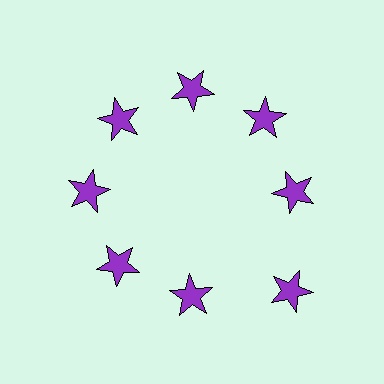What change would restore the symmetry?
The symmetry would be restored by moving it inward, back onto the ring so that all 8 stars sit at equal angles and equal distance from the center.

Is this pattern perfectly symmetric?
No. The 8 purple stars are arranged in a ring, but one element near the 4 o'clock position is pushed outward from the center, breaking the 8-fold rotational symmetry.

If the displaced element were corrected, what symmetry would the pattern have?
It would have 8-fold rotational symmetry — the pattern would map onto itself every 45 degrees.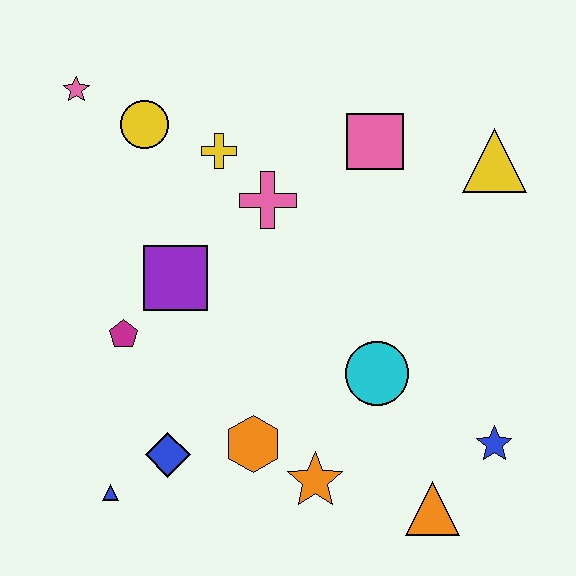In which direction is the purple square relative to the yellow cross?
The purple square is below the yellow cross.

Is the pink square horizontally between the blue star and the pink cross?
Yes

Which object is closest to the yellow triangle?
The pink square is closest to the yellow triangle.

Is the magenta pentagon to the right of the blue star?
No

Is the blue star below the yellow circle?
Yes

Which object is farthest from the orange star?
The pink star is farthest from the orange star.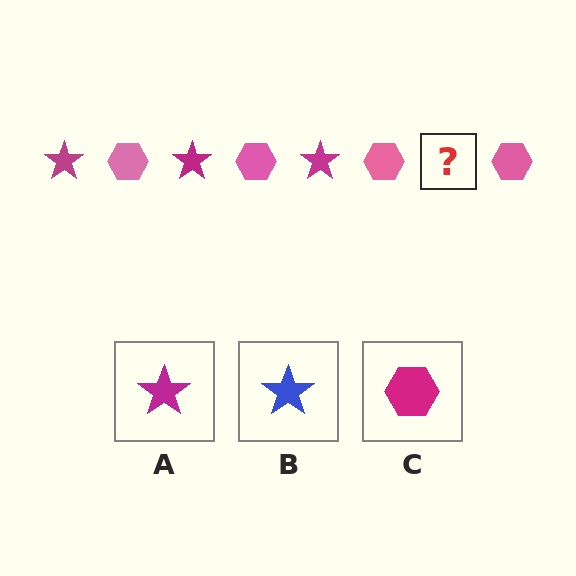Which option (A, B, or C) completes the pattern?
A.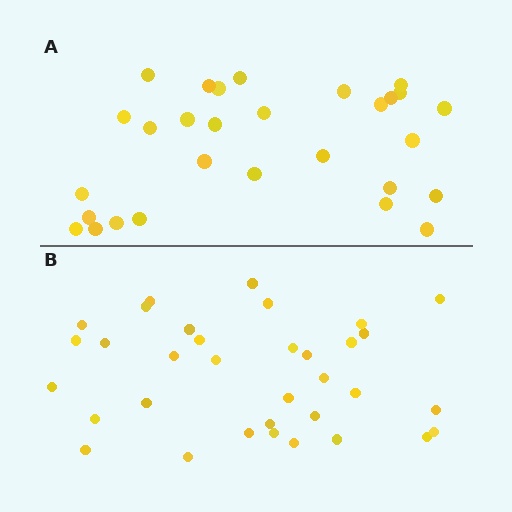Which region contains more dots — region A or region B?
Region B (the bottom region) has more dots.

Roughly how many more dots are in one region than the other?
Region B has about 5 more dots than region A.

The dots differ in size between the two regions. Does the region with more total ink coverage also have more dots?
No. Region A has more total ink coverage because its dots are larger, but region B actually contains more individual dots. Total area can be misleading — the number of items is what matters here.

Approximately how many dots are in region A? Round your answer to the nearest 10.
About 30 dots. (The exact count is 29, which rounds to 30.)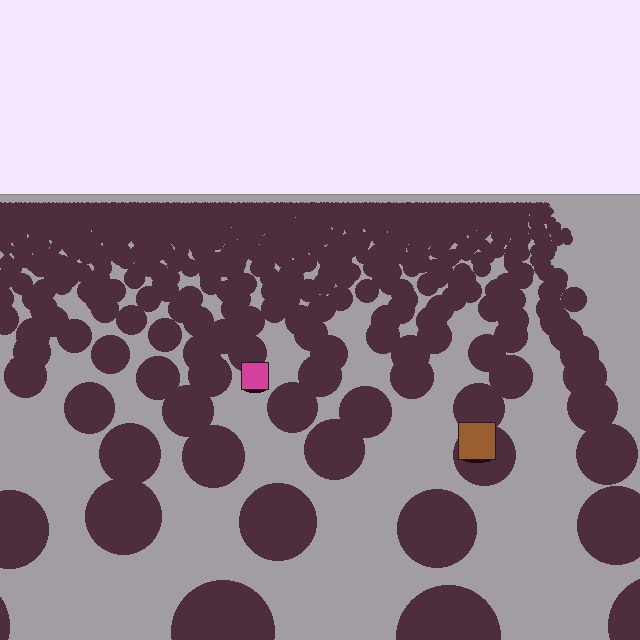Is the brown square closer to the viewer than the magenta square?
Yes. The brown square is closer — you can tell from the texture gradient: the ground texture is coarser near it.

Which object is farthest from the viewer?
The magenta square is farthest from the viewer. It appears smaller and the ground texture around it is denser.